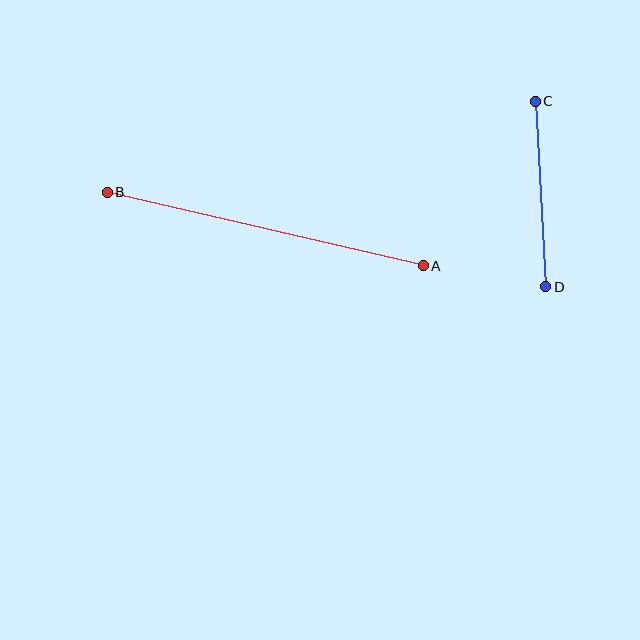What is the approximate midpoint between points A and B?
The midpoint is at approximately (265, 229) pixels.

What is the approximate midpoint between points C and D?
The midpoint is at approximately (541, 194) pixels.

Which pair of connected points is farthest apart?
Points A and B are farthest apart.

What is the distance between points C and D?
The distance is approximately 186 pixels.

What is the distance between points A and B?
The distance is approximately 324 pixels.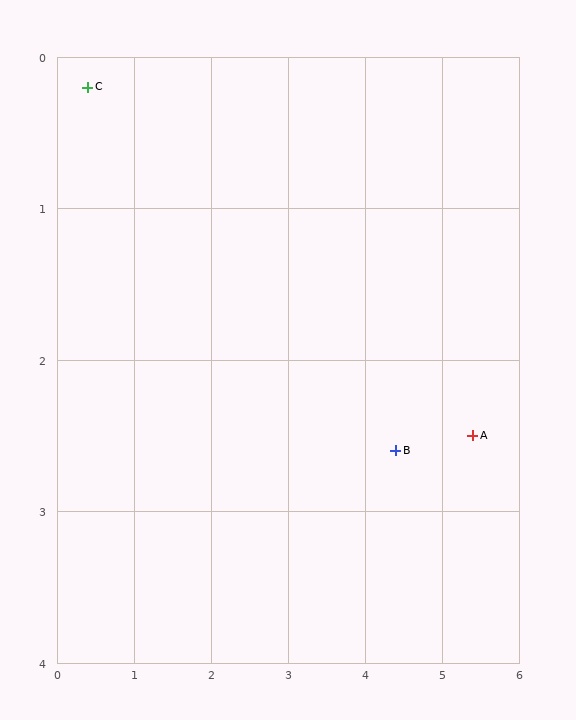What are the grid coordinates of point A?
Point A is at approximately (5.4, 2.5).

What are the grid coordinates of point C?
Point C is at approximately (0.4, 0.2).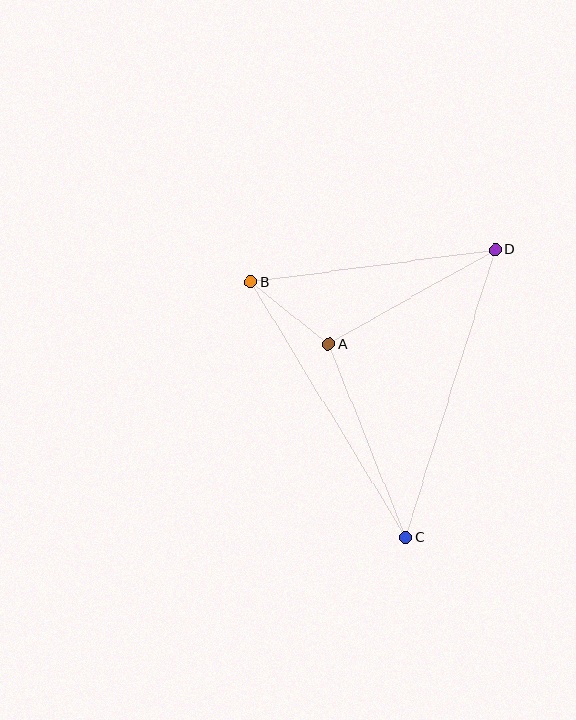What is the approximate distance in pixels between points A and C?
The distance between A and C is approximately 208 pixels.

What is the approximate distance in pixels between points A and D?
The distance between A and D is approximately 191 pixels.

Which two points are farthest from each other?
Points C and D are farthest from each other.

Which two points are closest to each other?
Points A and B are closest to each other.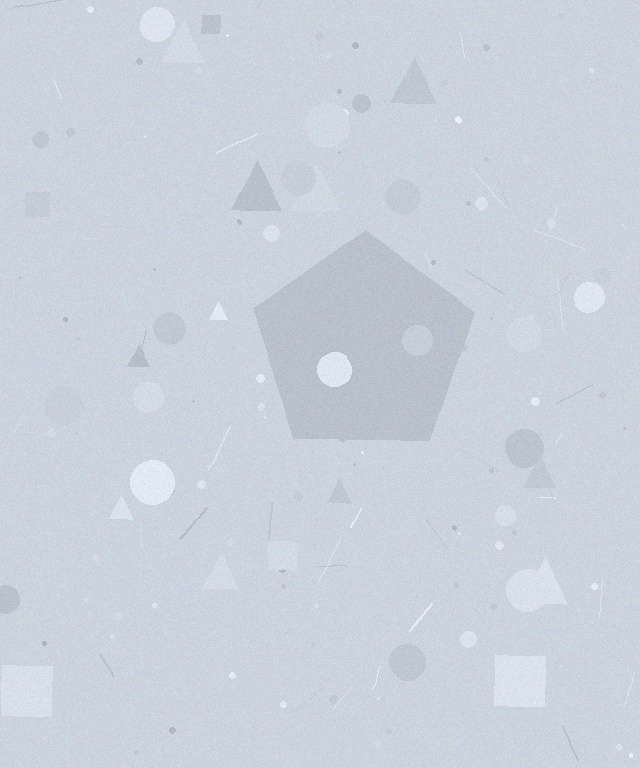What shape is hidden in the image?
A pentagon is hidden in the image.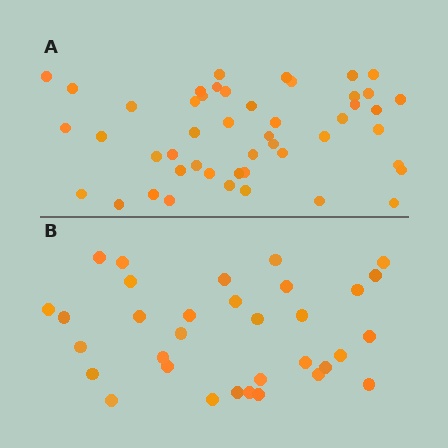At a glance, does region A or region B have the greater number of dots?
Region A (the top region) has more dots.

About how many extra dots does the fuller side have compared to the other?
Region A has approximately 15 more dots than region B.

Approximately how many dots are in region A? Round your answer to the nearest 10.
About 50 dots. (The exact count is 48, which rounds to 50.)